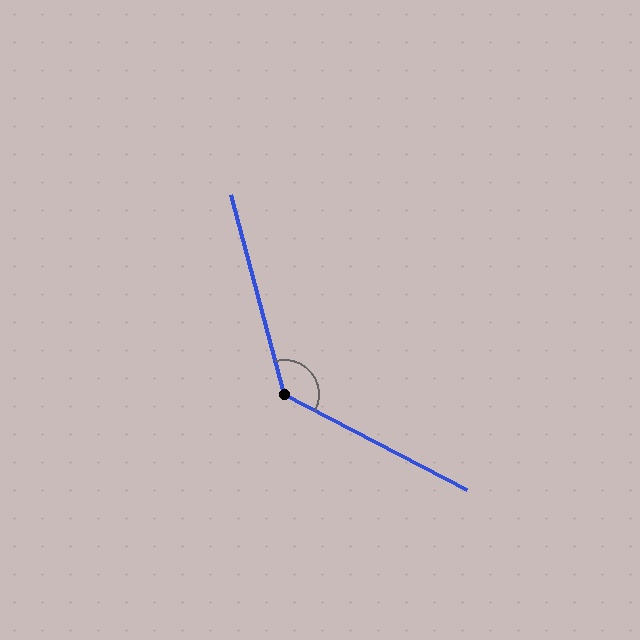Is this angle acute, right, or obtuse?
It is obtuse.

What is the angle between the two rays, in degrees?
Approximately 133 degrees.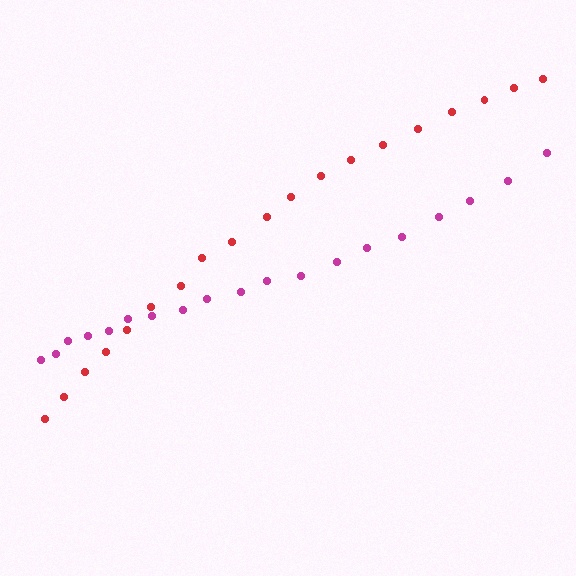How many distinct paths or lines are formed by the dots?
There are 2 distinct paths.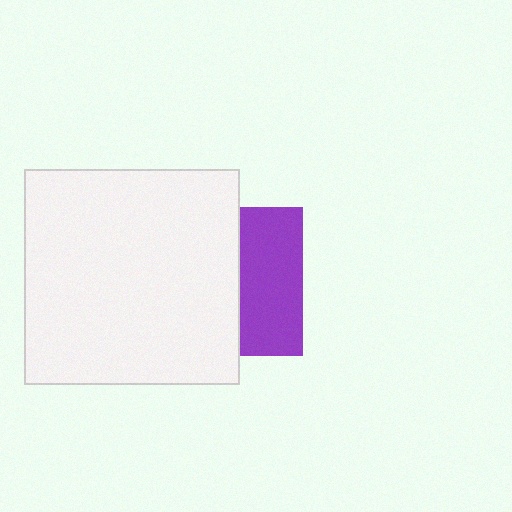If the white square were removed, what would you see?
You would see the complete purple square.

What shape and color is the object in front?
The object in front is a white square.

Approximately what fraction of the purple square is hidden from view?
Roughly 57% of the purple square is hidden behind the white square.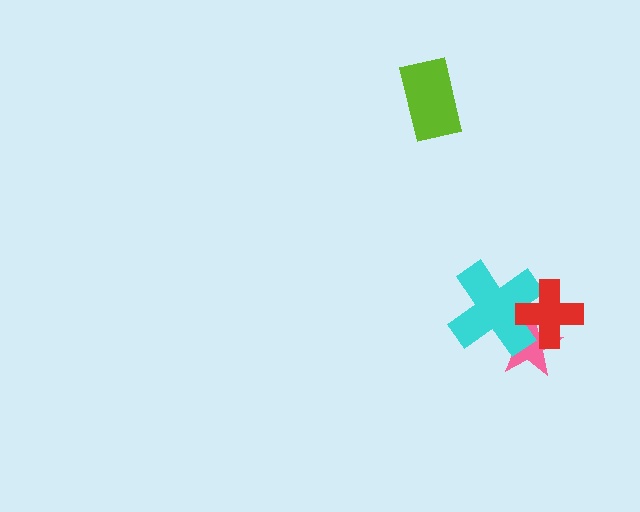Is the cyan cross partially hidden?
Yes, it is partially covered by another shape.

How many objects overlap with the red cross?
2 objects overlap with the red cross.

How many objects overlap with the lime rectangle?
0 objects overlap with the lime rectangle.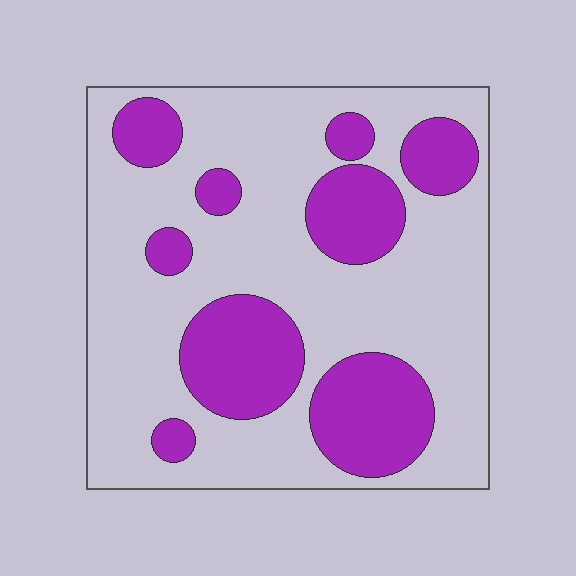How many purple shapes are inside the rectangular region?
9.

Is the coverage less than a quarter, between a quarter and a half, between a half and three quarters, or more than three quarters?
Between a quarter and a half.